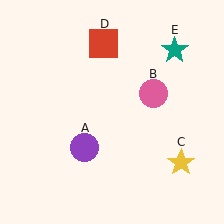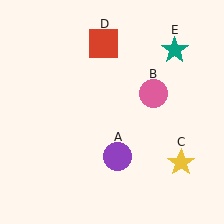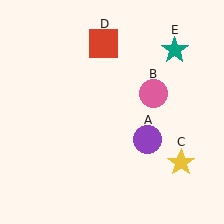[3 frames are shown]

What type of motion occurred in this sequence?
The purple circle (object A) rotated counterclockwise around the center of the scene.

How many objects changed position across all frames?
1 object changed position: purple circle (object A).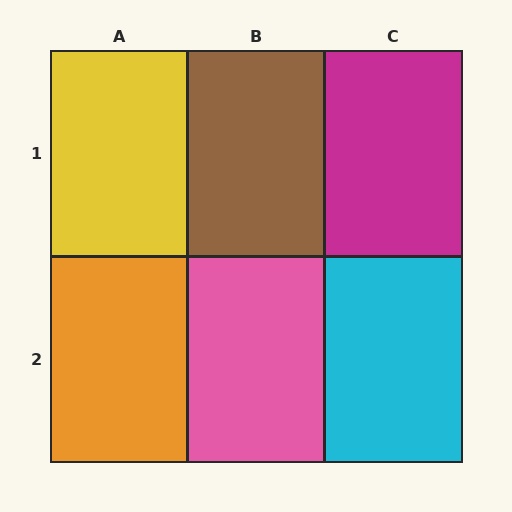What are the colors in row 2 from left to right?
Orange, pink, cyan.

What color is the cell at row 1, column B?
Brown.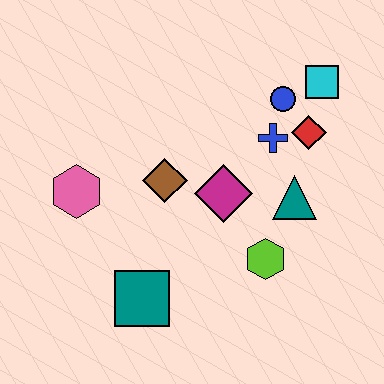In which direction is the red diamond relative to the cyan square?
The red diamond is below the cyan square.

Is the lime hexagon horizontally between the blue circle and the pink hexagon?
Yes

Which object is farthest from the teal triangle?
The pink hexagon is farthest from the teal triangle.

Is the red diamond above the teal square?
Yes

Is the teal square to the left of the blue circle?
Yes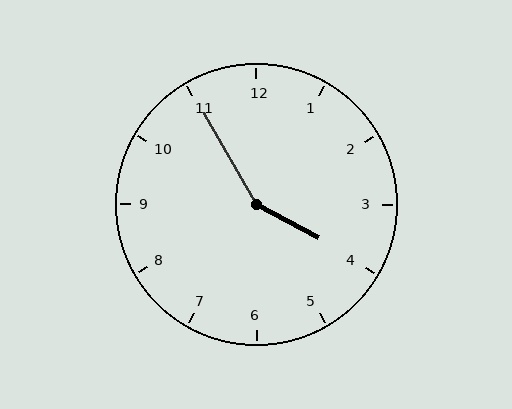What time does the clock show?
3:55.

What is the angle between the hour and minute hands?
Approximately 148 degrees.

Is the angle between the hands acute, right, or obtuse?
It is obtuse.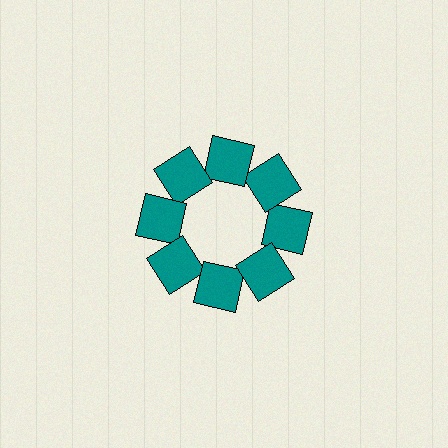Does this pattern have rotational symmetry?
Yes, this pattern has 8-fold rotational symmetry. It looks the same after rotating 45 degrees around the center.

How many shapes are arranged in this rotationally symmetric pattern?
There are 8 shapes, arranged in 8 groups of 1.